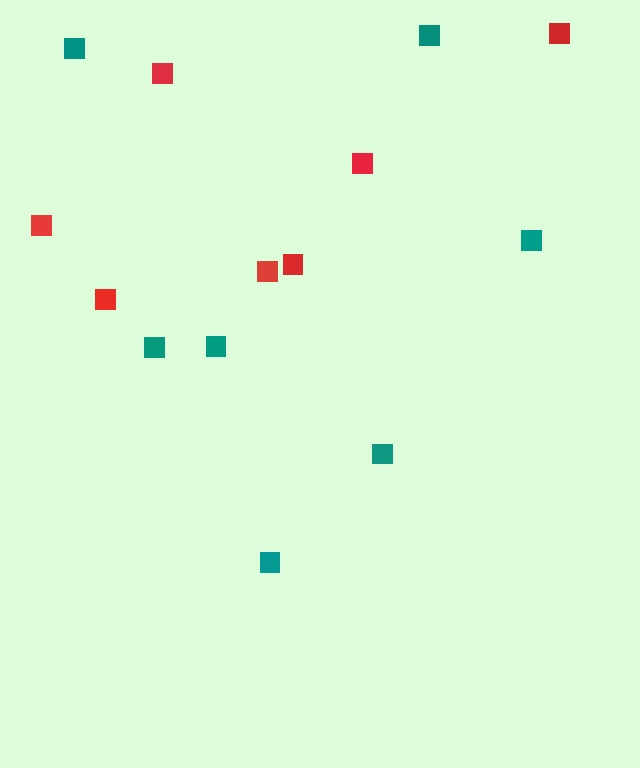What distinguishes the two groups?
There are 2 groups: one group of red squares (7) and one group of teal squares (7).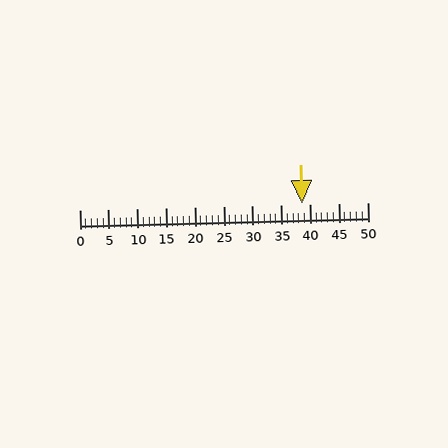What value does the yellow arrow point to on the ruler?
The yellow arrow points to approximately 39.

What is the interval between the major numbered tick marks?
The major tick marks are spaced 5 units apart.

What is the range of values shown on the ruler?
The ruler shows values from 0 to 50.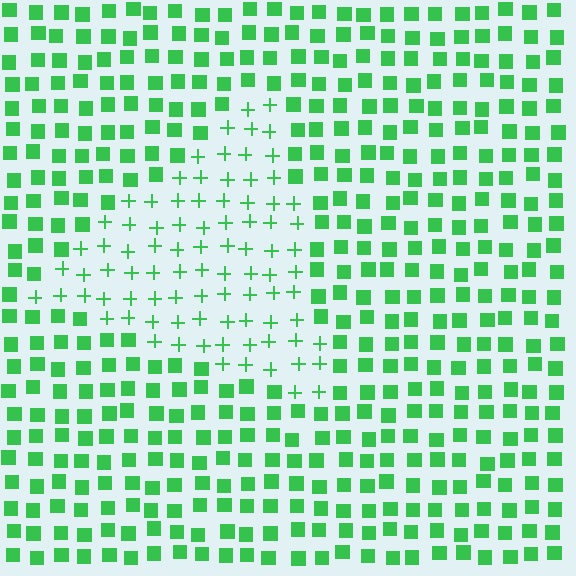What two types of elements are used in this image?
The image uses plus signs inside the triangle region and squares outside it.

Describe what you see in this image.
The image is filled with small green elements arranged in a uniform grid. A triangle-shaped region contains plus signs, while the surrounding area contains squares. The boundary is defined purely by the change in element shape.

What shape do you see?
I see a triangle.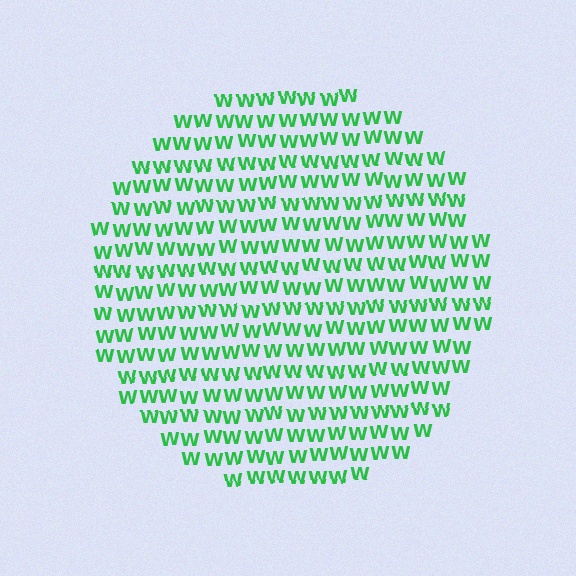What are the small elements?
The small elements are letter W's.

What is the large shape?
The large shape is a circle.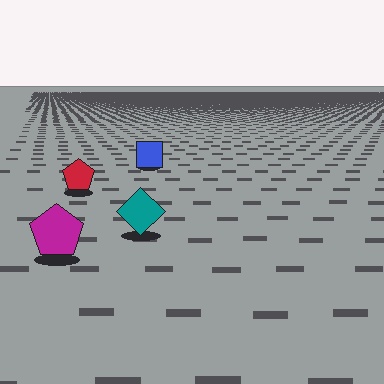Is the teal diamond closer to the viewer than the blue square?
Yes. The teal diamond is closer — you can tell from the texture gradient: the ground texture is coarser near it.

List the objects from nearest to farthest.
From nearest to farthest: the magenta pentagon, the teal diamond, the red pentagon, the blue square.